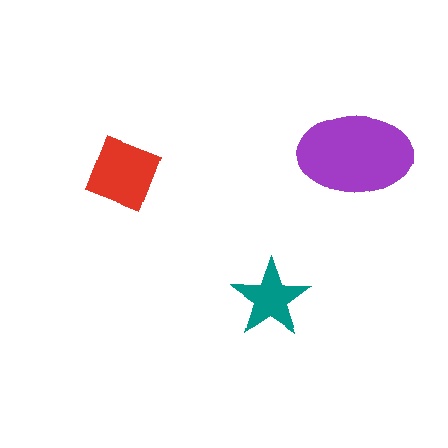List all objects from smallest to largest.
The teal star, the red square, the purple ellipse.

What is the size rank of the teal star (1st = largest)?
3rd.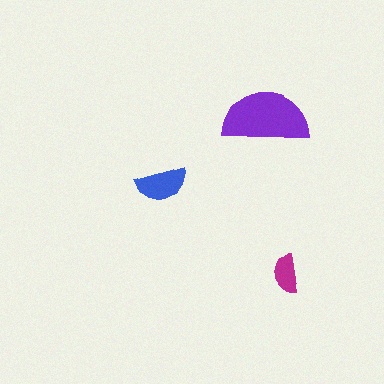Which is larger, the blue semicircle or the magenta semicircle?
The blue one.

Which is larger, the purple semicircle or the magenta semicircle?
The purple one.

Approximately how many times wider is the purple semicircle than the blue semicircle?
About 1.5 times wider.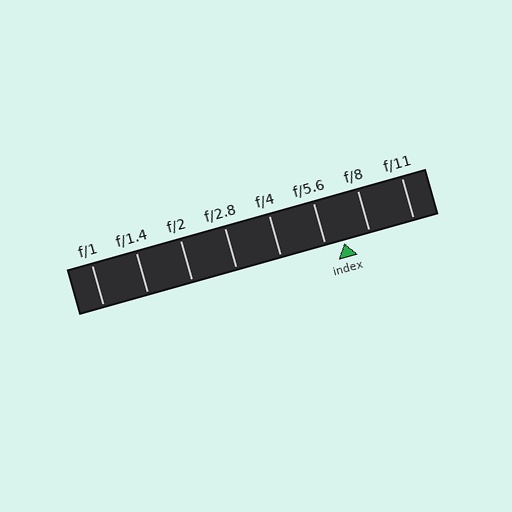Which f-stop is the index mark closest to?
The index mark is closest to f/5.6.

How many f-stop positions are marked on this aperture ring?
There are 8 f-stop positions marked.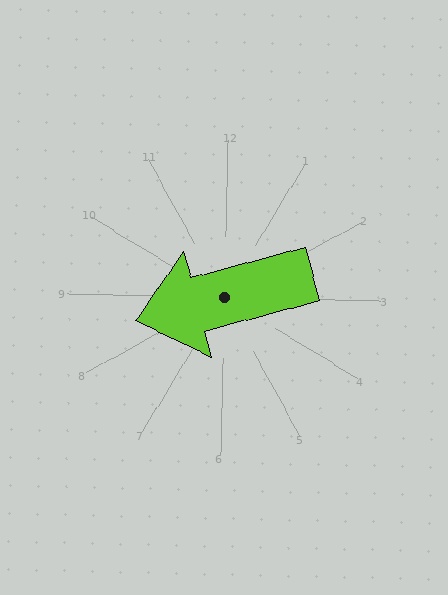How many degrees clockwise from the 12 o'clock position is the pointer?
Approximately 254 degrees.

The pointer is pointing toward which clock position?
Roughly 8 o'clock.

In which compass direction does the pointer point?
West.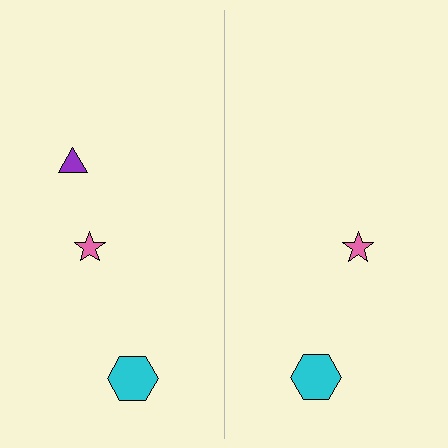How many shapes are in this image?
There are 5 shapes in this image.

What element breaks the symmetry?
A purple triangle is missing from the right side.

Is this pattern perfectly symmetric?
No, the pattern is not perfectly symmetric. A purple triangle is missing from the right side.